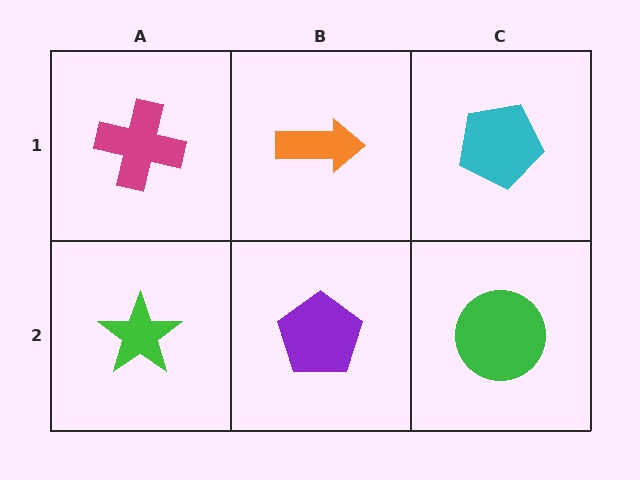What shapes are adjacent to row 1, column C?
A green circle (row 2, column C), an orange arrow (row 1, column B).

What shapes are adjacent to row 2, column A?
A magenta cross (row 1, column A), a purple pentagon (row 2, column B).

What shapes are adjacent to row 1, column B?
A purple pentagon (row 2, column B), a magenta cross (row 1, column A), a cyan pentagon (row 1, column C).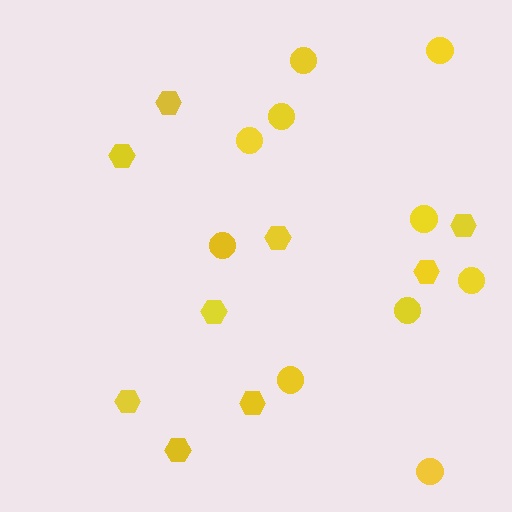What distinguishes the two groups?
There are 2 groups: one group of circles (10) and one group of hexagons (9).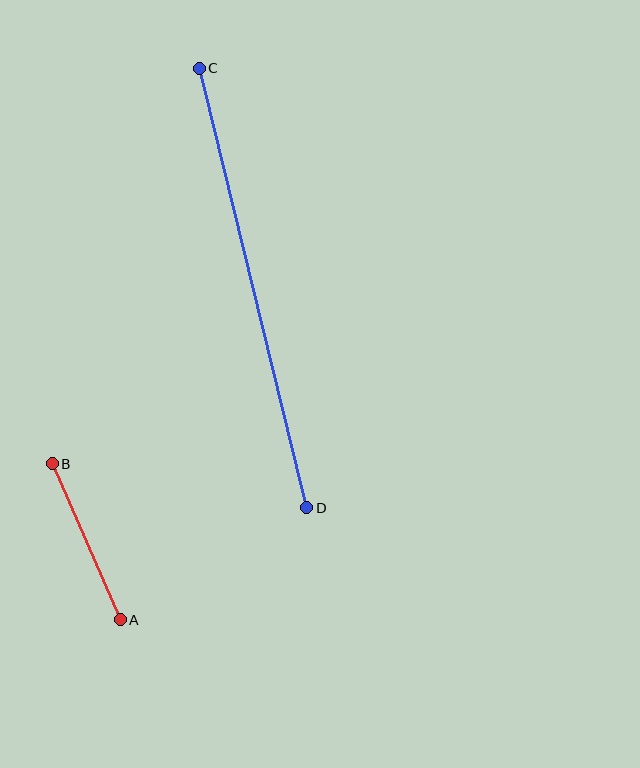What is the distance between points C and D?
The distance is approximately 452 pixels.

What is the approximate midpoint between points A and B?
The midpoint is at approximately (86, 542) pixels.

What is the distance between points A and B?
The distance is approximately 170 pixels.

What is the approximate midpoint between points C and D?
The midpoint is at approximately (253, 288) pixels.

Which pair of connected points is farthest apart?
Points C and D are farthest apart.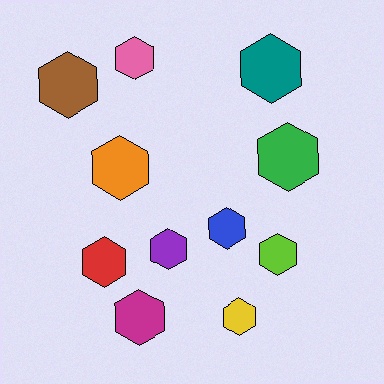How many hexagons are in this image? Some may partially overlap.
There are 11 hexagons.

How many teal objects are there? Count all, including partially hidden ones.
There is 1 teal object.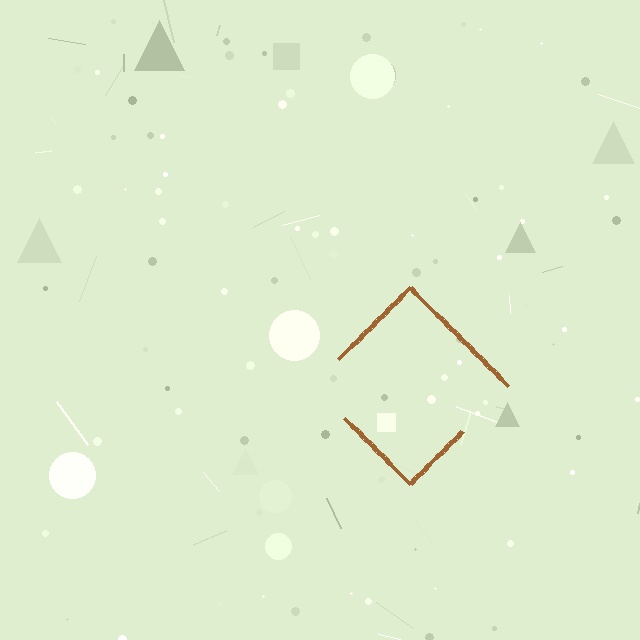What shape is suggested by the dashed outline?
The dashed outline suggests a diamond.